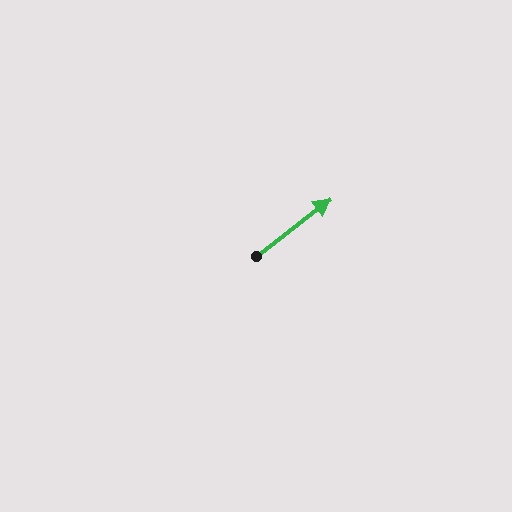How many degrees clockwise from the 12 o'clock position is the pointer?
Approximately 52 degrees.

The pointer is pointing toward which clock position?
Roughly 2 o'clock.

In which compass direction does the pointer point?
Northeast.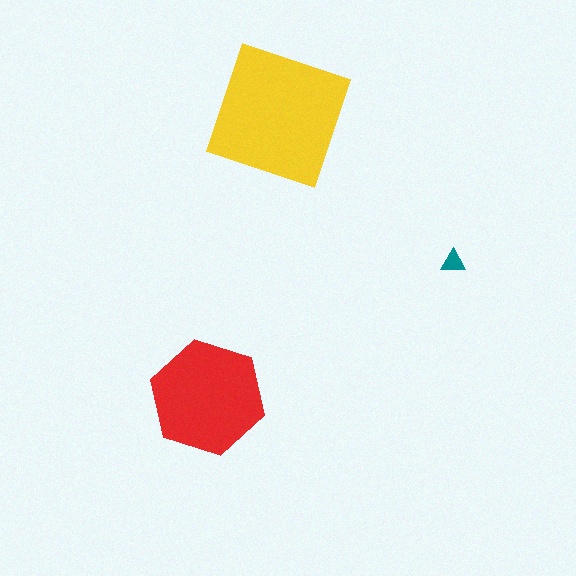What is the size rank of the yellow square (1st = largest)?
1st.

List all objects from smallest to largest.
The teal triangle, the red hexagon, the yellow square.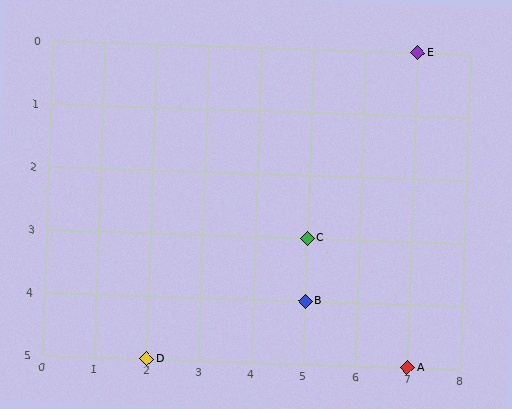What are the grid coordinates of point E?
Point E is at grid coordinates (7, 0).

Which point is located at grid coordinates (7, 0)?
Point E is at (7, 0).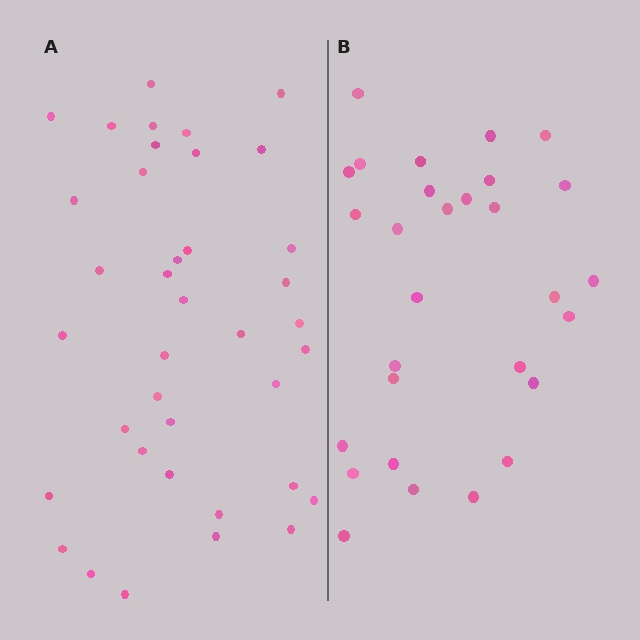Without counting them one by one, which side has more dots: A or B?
Region A (the left region) has more dots.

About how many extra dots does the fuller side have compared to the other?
Region A has roughly 8 or so more dots than region B.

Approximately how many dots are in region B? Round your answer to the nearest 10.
About 30 dots. (The exact count is 29, which rounds to 30.)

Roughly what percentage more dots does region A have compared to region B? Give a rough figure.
About 30% more.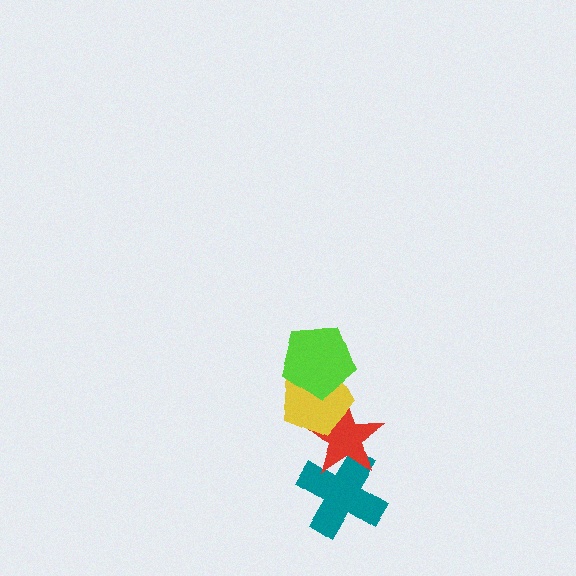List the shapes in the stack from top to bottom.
From top to bottom: the lime pentagon, the yellow pentagon, the red star, the teal cross.